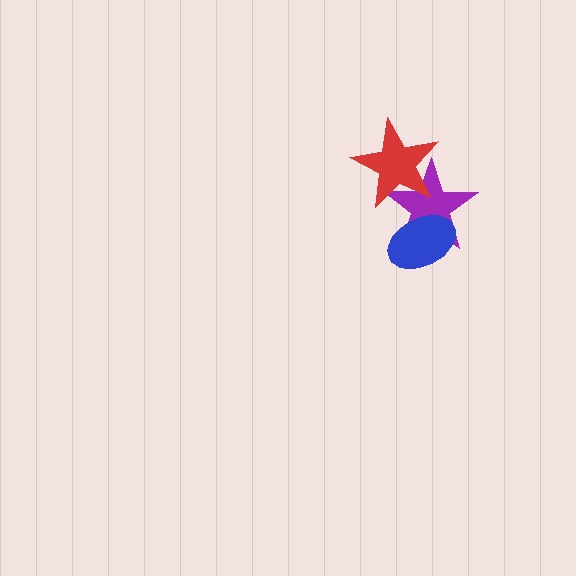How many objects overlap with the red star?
1 object overlaps with the red star.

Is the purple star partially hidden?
Yes, it is partially covered by another shape.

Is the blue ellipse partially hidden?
No, no other shape covers it.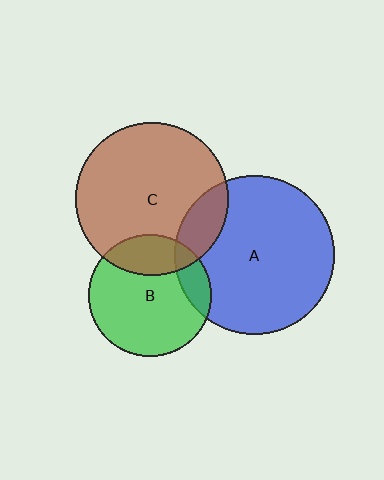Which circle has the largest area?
Circle A (blue).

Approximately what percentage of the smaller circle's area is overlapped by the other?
Approximately 25%.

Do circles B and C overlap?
Yes.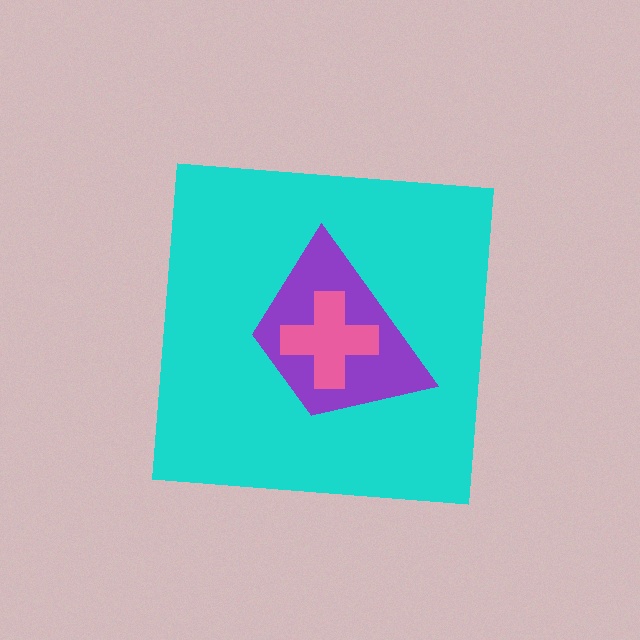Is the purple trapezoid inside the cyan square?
Yes.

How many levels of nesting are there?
3.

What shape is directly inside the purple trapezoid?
The pink cross.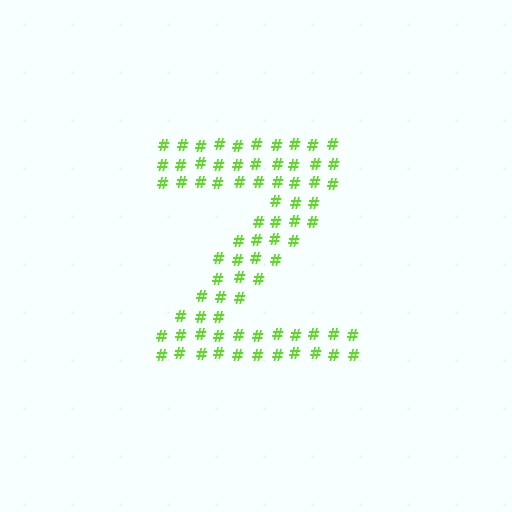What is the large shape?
The large shape is the letter Z.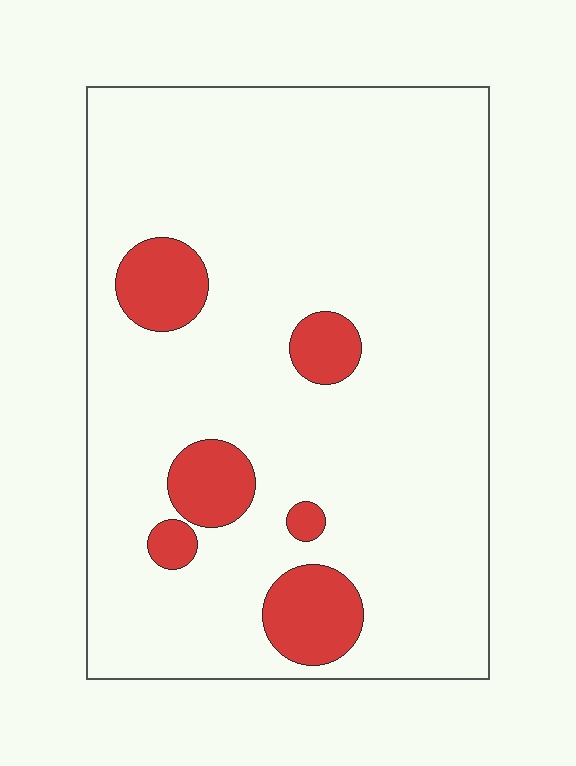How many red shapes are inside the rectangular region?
6.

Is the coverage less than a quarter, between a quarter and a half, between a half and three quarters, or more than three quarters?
Less than a quarter.